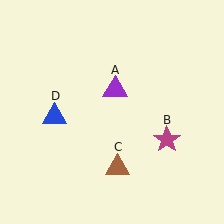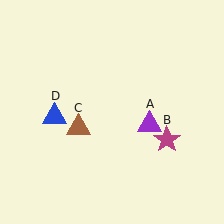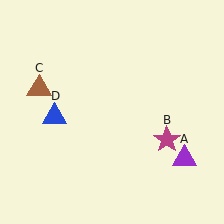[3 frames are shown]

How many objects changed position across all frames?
2 objects changed position: purple triangle (object A), brown triangle (object C).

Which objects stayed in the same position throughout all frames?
Magenta star (object B) and blue triangle (object D) remained stationary.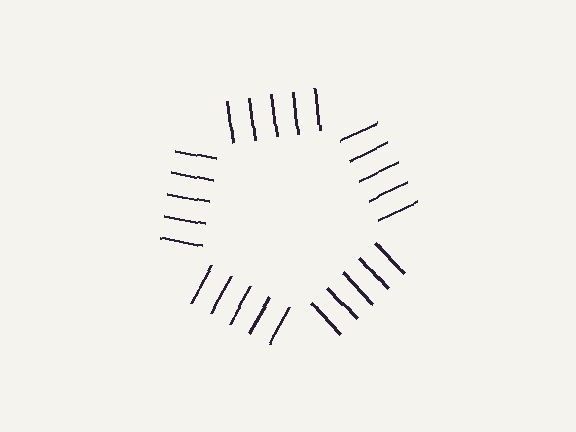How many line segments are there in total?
25 — 5 along each of the 5 edges.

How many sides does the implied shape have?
5 sides — the line-ends trace a pentagon.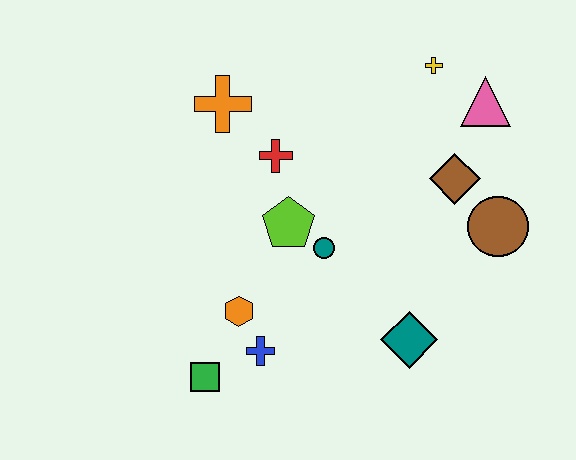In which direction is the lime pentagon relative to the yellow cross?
The lime pentagon is below the yellow cross.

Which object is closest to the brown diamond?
The brown circle is closest to the brown diamond.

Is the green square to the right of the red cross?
No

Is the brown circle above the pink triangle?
No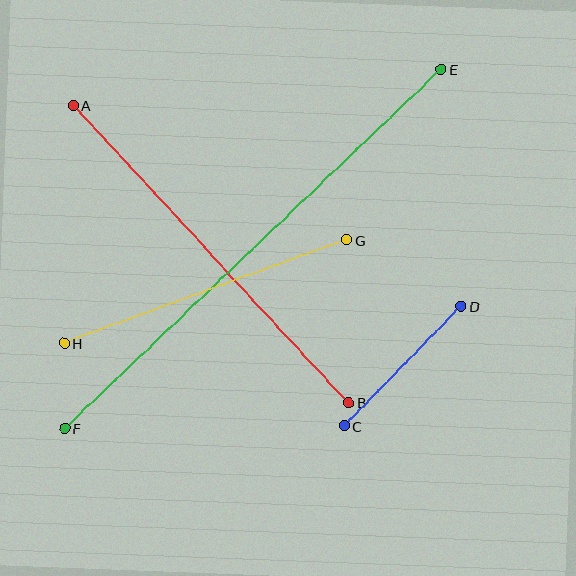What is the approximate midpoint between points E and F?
The midpoint is at approximately (253, 249) pixels.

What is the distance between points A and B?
The distance is approximately 405 pixels.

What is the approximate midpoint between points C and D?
The midpoint is at approximately (403, 366) pixels.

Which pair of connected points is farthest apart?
Points E and F are farthest apart.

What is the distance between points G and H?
The distance is approximately 301 pixels.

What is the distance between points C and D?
The distance is approximately 167 pixels.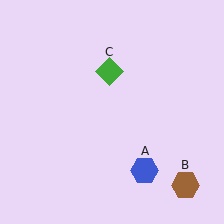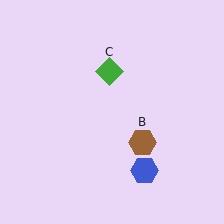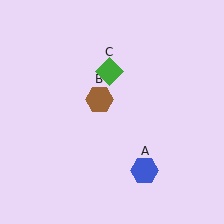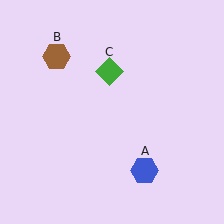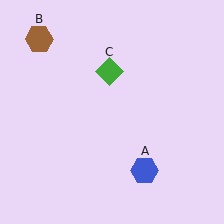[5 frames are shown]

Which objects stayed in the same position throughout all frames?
Blue hexagon (object A) and green diamond (object C) remained stationary.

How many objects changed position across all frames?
1 object changed position: brown hexagon (object B).